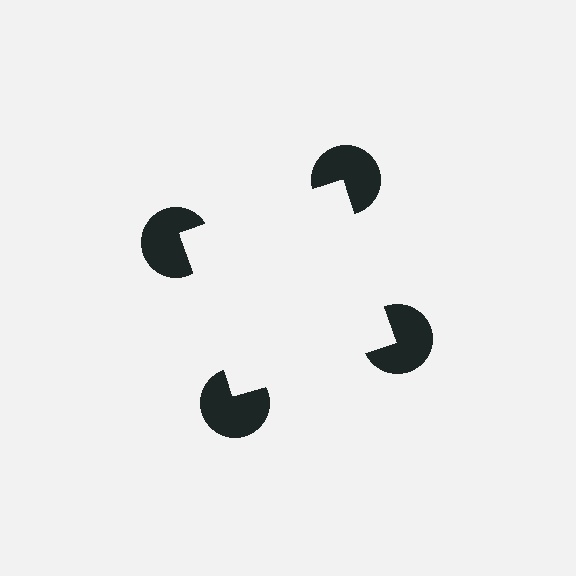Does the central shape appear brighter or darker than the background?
It typically appears slightly brighter than the background, even though no actual brightness change is drawn.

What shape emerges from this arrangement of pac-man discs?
An illusory square — its edges are inferred from the aligned wedge cuts in the pac-man discs, not physically drawn.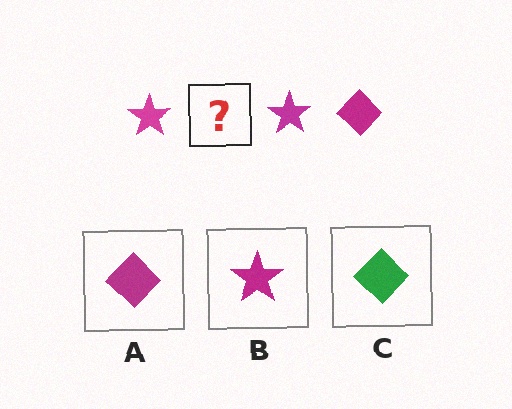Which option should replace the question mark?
Option A.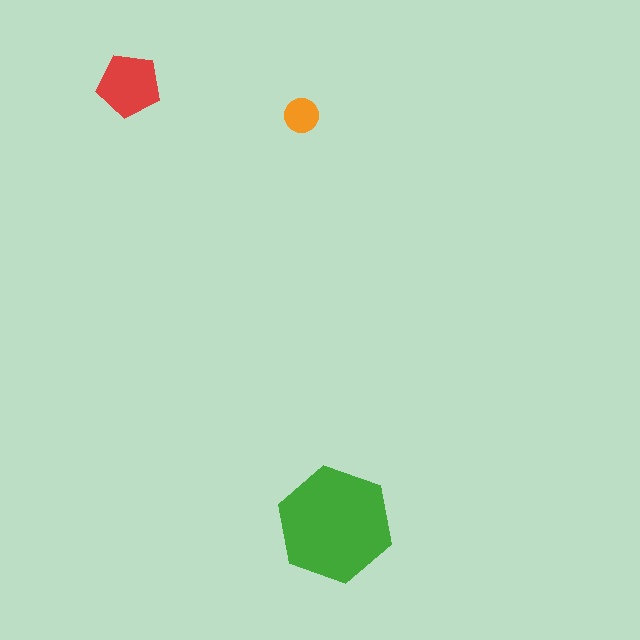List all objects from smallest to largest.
The orange circle, the red pentagon, the green hexagon.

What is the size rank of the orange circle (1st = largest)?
3rd.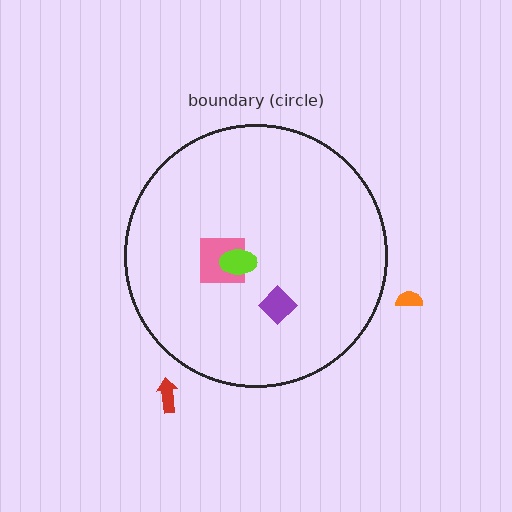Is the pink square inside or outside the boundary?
Inside.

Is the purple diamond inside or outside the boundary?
Inside.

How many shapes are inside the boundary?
3 inside, 2 outside.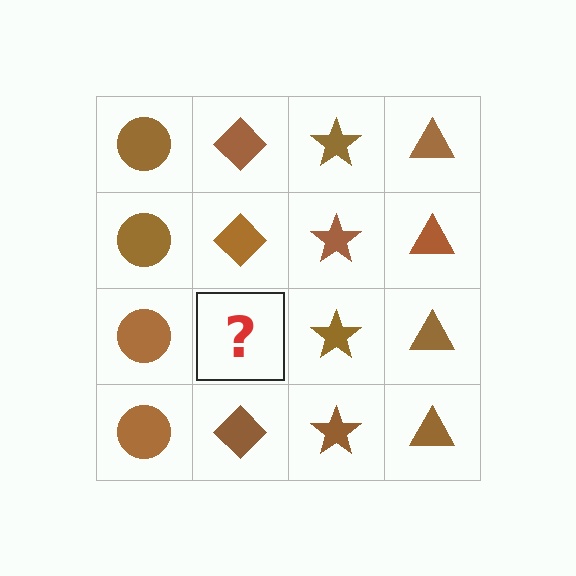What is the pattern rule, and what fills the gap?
The rule is that each column has a consistent shape. The gap should be filled with a brown diamond.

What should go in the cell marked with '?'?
The missing cell should contain a brown diamond.